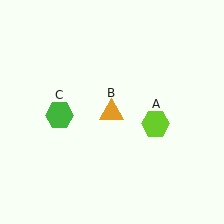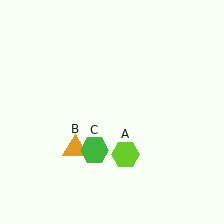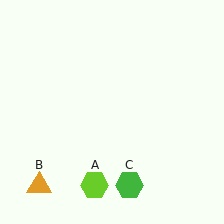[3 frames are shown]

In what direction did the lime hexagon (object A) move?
The lime hexagon (object A) moved down and to the left.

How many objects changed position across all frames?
3 objects changed position: lime hexagon (object A), orange triangle (object B), green hexagon (object C).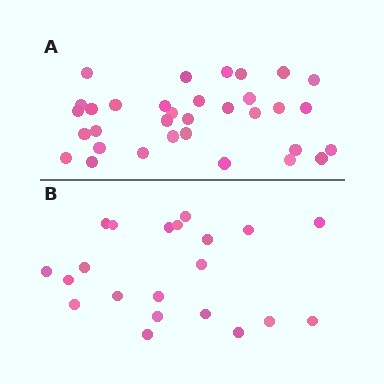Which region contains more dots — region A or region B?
Region A (the top region) has more dots.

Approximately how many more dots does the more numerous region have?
Region A has roughly 12 or so more dots than region B.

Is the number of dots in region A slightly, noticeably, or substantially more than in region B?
Region A has substantially more. The ratio is roughly 1.6 to 1.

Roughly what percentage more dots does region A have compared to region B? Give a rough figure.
About 55% more.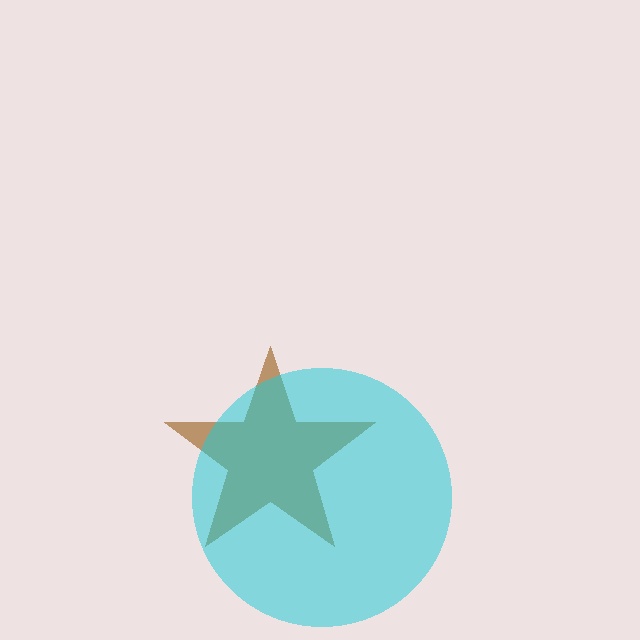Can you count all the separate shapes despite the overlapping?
Yes, there are 2 separate shapes.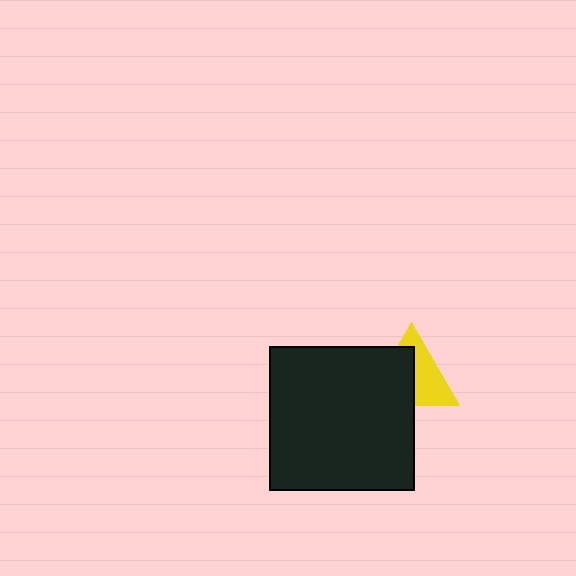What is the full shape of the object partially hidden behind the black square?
The partially hidden object is a yellow triangle.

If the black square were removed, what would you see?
You would see the complete yellow triangle.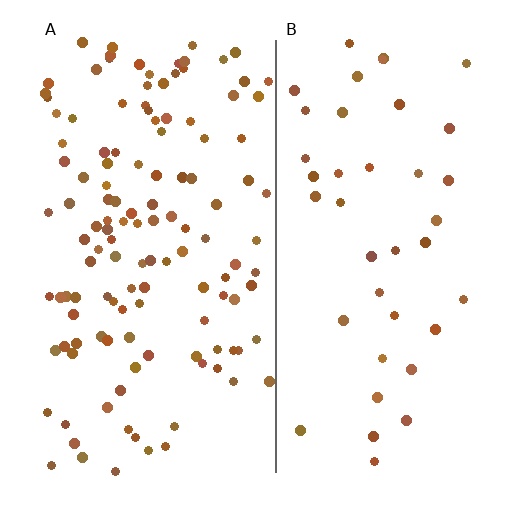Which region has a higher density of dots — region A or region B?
A (the left).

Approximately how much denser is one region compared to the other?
Approximately 3.0× — region A over region B.